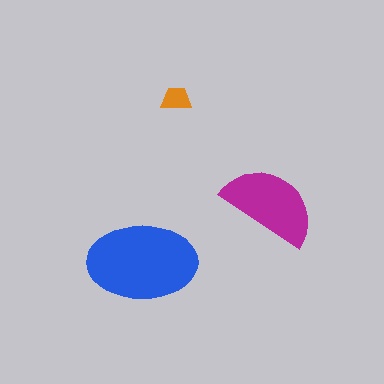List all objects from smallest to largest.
The orange trapezoid, the magenta semicircle, the blue ellipse.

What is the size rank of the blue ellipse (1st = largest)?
1st.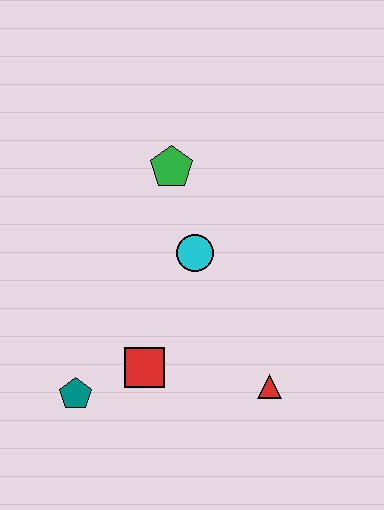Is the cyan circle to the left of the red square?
No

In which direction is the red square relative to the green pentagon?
The red square is below the green pentagon.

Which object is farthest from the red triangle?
The green pentagon is farthest from the red triangle.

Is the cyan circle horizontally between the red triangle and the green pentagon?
Yes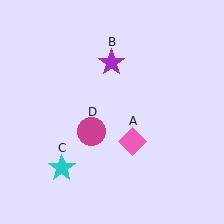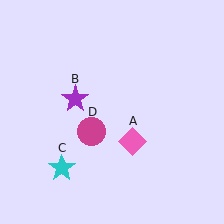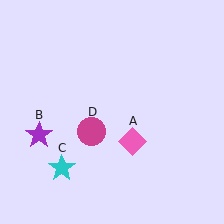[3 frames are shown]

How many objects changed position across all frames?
1 object changed position: purple star (object B).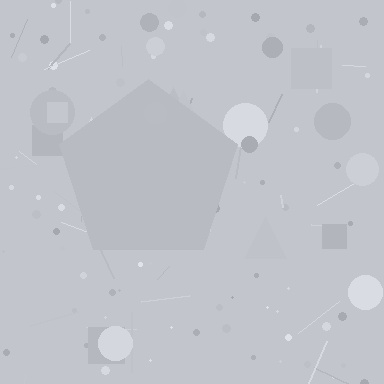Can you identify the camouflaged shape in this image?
The camouflaged shape is a pentagon.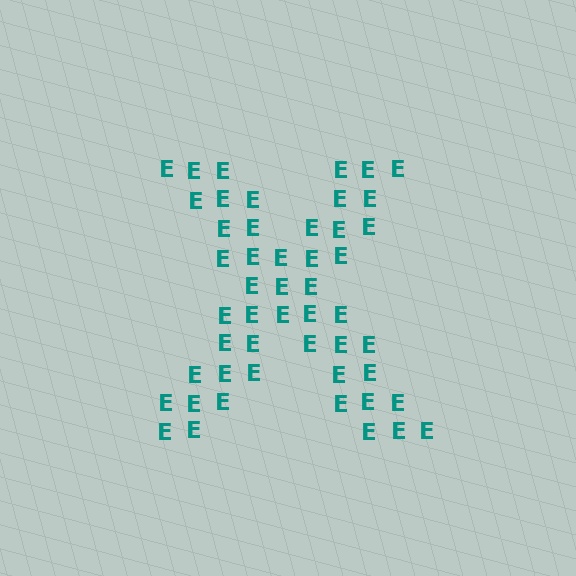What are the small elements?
The small elements are letter E's.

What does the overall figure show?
The overall figure shows the letter X.